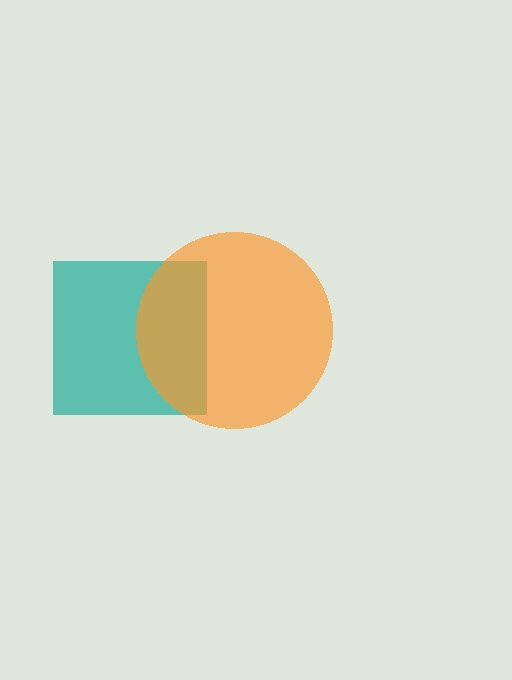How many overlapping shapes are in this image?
There are 2 overlapping shapes in the image.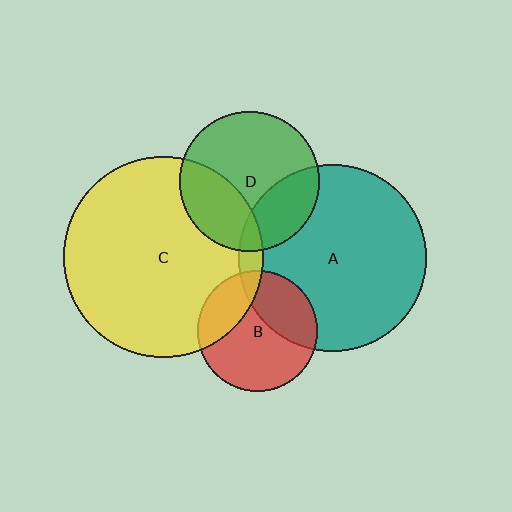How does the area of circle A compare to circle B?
Approximately 2.4 times.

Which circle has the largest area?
Circle C (yellow).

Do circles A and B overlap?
Yes.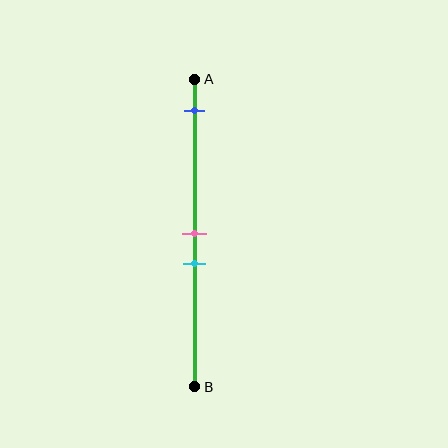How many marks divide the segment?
There are 3 marks dividing the segment.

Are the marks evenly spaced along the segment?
No, the marks are not evenly spaced.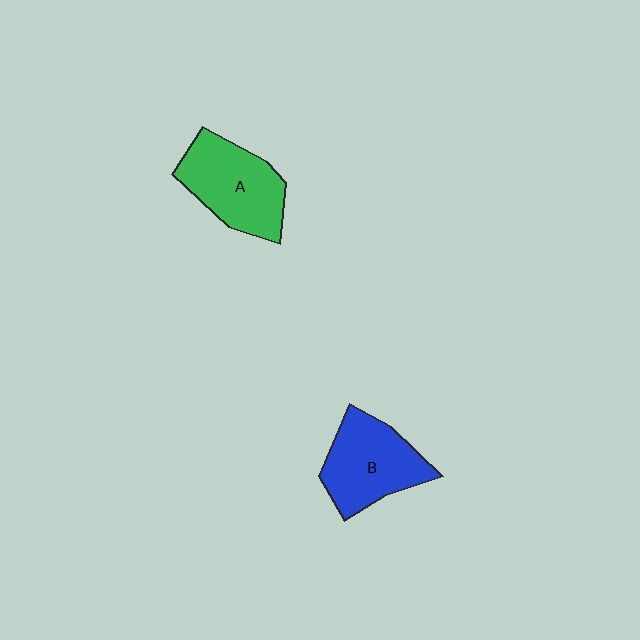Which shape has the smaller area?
Shape B (blue).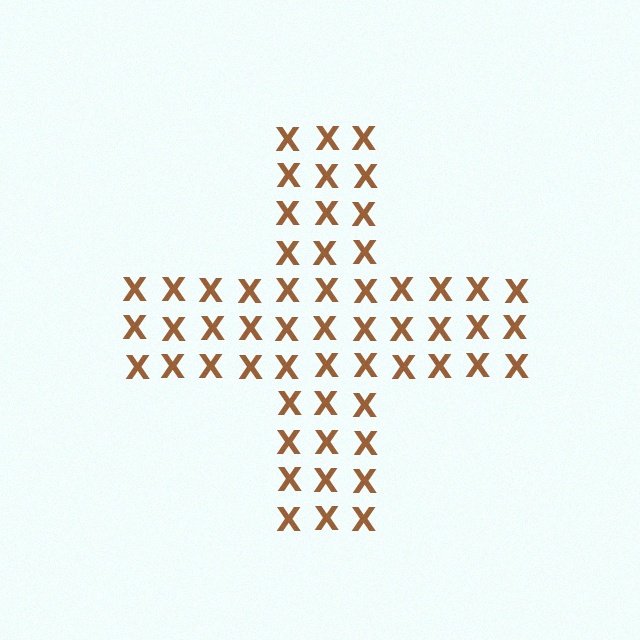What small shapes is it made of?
It is made of small letter X's.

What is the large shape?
The large shape is a cross.